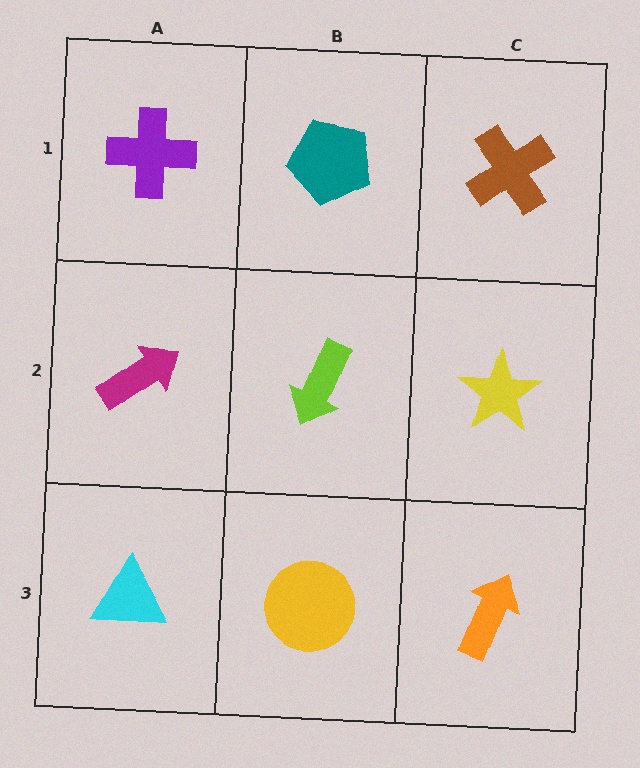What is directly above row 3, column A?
A magenta arrow.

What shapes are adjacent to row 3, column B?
A lime arrow (row 2, column B), a cyan triangle (row 3, column A), an orange arrow (row 3, column C).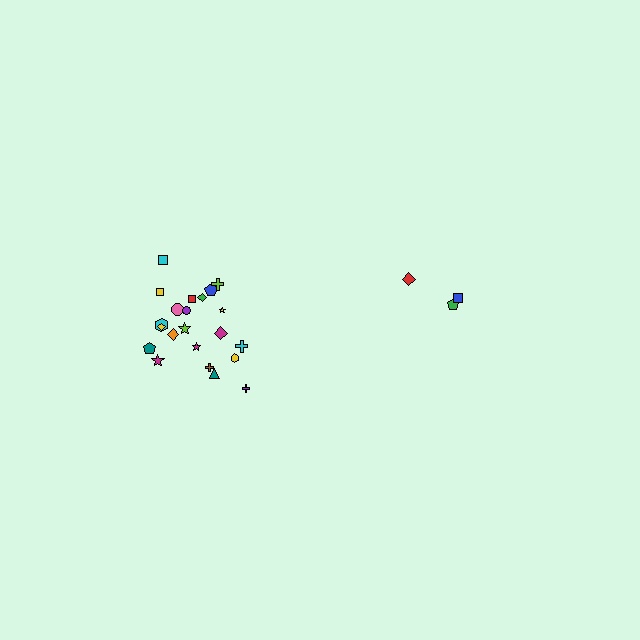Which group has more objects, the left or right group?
The left group.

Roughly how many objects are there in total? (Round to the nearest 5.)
Roughly 25 objects in total.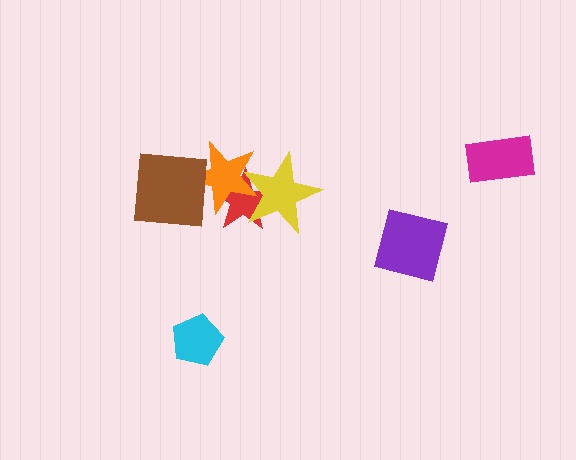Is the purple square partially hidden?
No, no other shape covers it.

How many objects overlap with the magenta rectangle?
0 objects overlap with the magenta rectangle.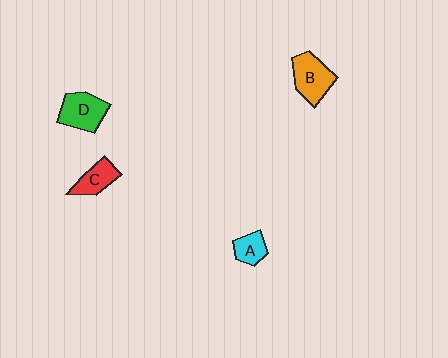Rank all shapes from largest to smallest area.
From largest to smallest: B (orange), D (green), C (red), A (cyan).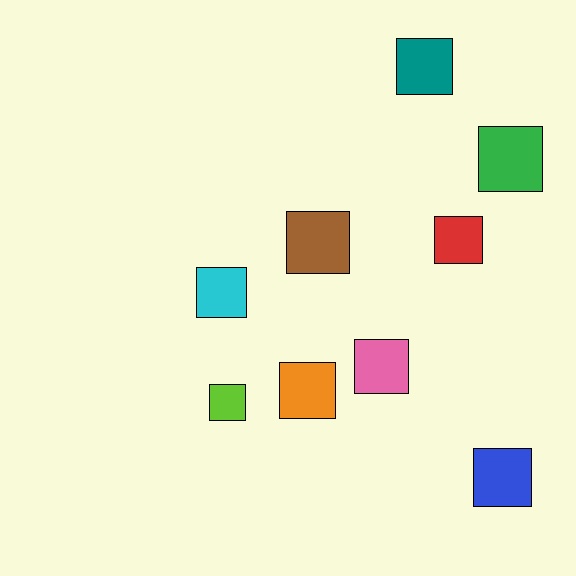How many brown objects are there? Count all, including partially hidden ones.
There is 1 brown object.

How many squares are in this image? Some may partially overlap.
There are 9 squares.